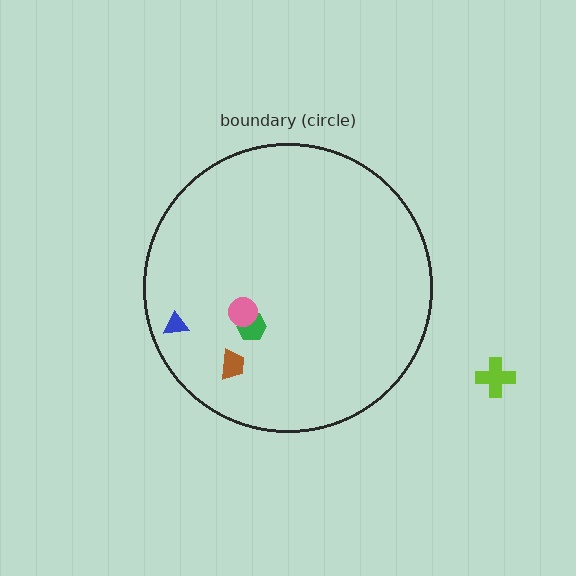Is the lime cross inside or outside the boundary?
Outside.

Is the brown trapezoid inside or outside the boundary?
Inside.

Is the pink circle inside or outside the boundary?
Inside.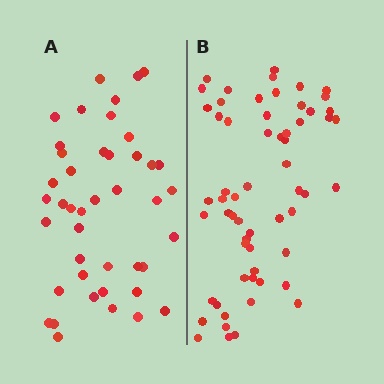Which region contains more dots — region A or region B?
Region B (the right region) has more dots.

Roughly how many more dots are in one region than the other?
Region B has approximately 15 more dots than region A.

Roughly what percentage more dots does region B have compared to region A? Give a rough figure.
About 40% more.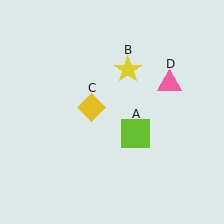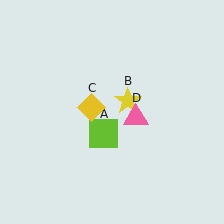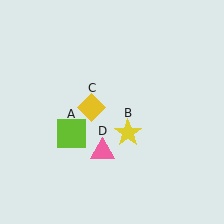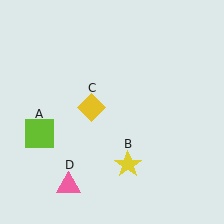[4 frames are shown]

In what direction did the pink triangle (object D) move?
The pink triangle (object D) moved down and to the left.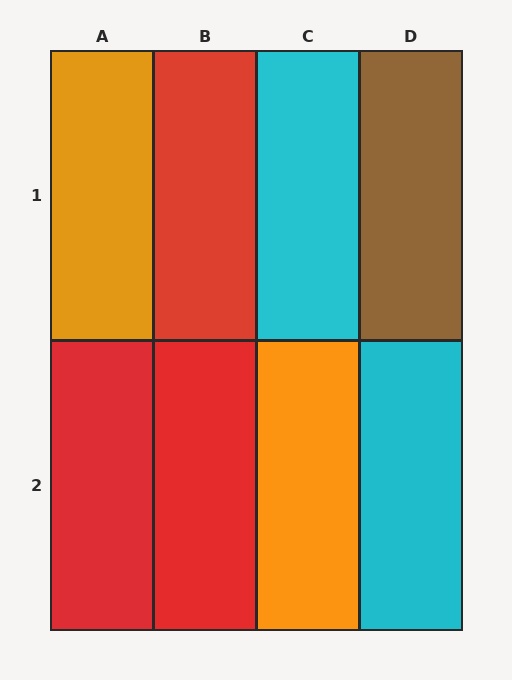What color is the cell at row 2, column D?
Cyan.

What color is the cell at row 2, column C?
Orange.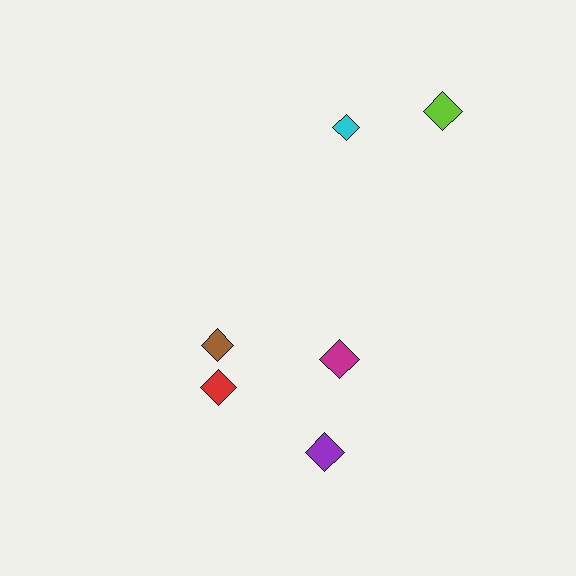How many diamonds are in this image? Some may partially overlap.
There are 6 diamonds.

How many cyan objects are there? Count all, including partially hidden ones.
There is 1 cyan object.